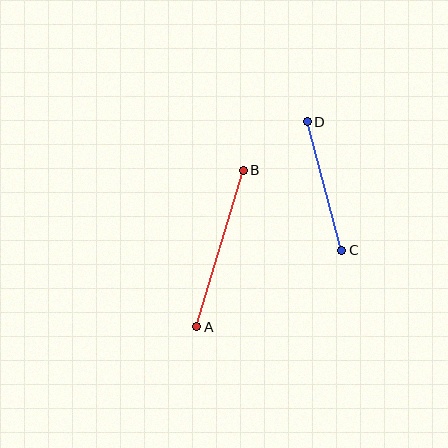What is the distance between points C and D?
The distance is approximately 133 pixels.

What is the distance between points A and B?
The distance is approximately 163 pixels.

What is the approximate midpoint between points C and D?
The midpoint is at approximately (325, 186) pixels.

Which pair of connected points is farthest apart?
Points A and B are farthest apart.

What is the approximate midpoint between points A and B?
The midpoint is at approximately (220, 249) pixels.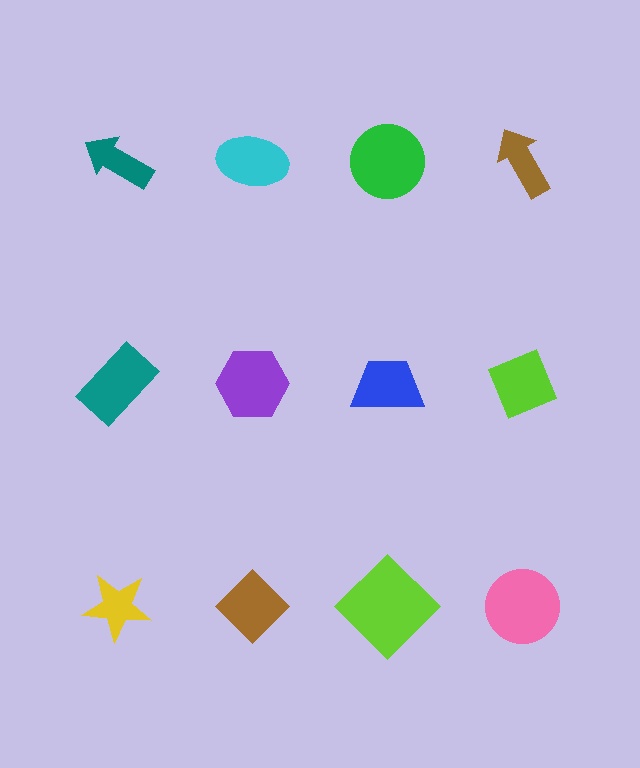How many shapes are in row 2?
4 shapes.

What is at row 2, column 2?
A purple hexagon.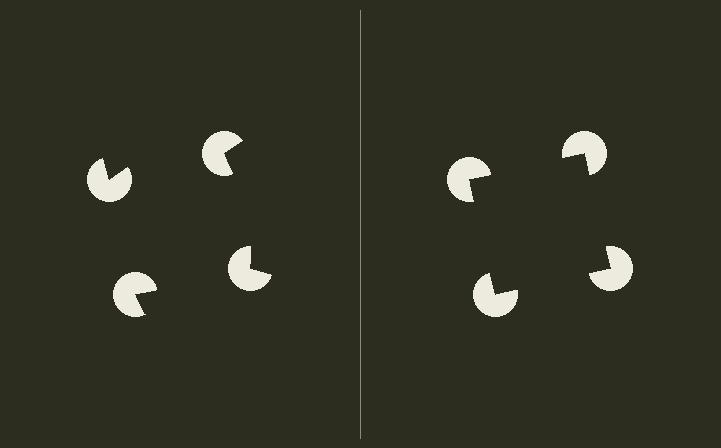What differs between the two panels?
The pac-man discs are positioned identically on both sides; only the wedge orientations differ. On the right they align to a square; on the left they are misaligned.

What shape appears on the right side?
An illusory square.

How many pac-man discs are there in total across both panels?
8 — 4 on each side.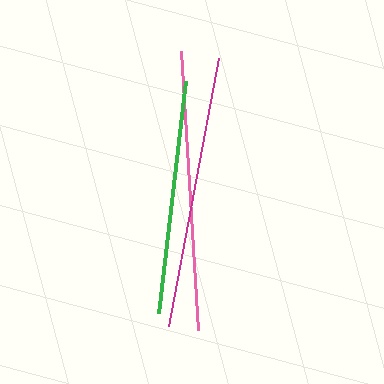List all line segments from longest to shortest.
From longest to shortest: pink, magenta, green.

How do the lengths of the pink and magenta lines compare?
The pink and magenta lines are approximately the same length.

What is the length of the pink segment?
The pink segment is approximately 280 pixels long.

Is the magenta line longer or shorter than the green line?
The magenta line is longer than the green line.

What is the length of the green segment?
The green segment is approximately 234 pixels long.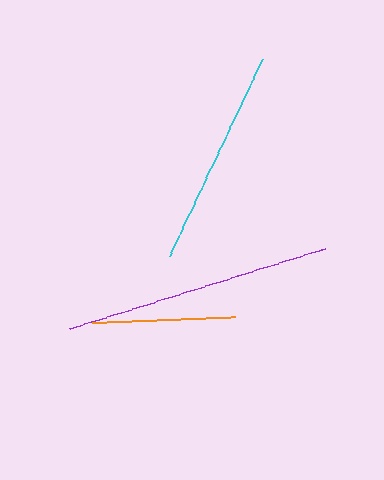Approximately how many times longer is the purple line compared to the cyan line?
The purple line is approximately 1.2 times the length of the cyan line.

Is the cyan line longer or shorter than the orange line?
The cyan line is longer than the orange line.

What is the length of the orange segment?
The orange segment is approximately 144 pixels long.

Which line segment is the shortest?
The orange line is the shortest at approximately 144 pixels.